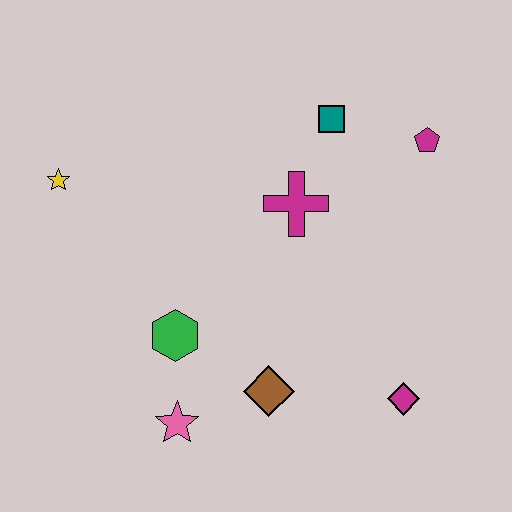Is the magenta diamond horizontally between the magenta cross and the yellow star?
No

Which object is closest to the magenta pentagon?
The teal square is closest to the magenta pentagon.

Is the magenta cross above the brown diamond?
Yes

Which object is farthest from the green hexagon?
The magenta pentagon is farthest from the green hexagon.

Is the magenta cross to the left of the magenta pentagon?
Yes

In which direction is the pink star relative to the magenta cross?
The pink star is below the magenta cross.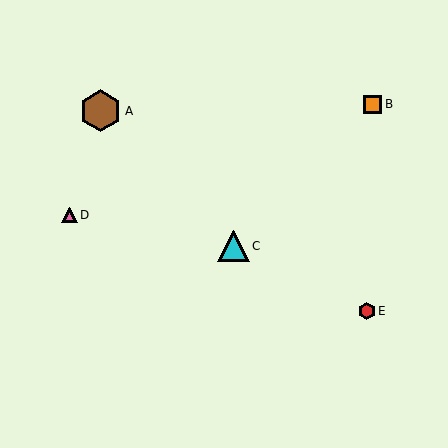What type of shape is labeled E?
Shape E is a red hexagon.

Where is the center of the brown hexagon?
The center of the brown hexagon is at (100, 111).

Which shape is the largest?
The brown hexagon (labeled A) is the largest.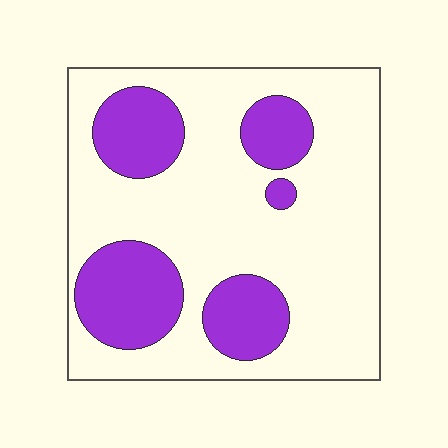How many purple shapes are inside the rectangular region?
5.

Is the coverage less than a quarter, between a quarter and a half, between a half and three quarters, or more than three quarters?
Between a quarter and a half.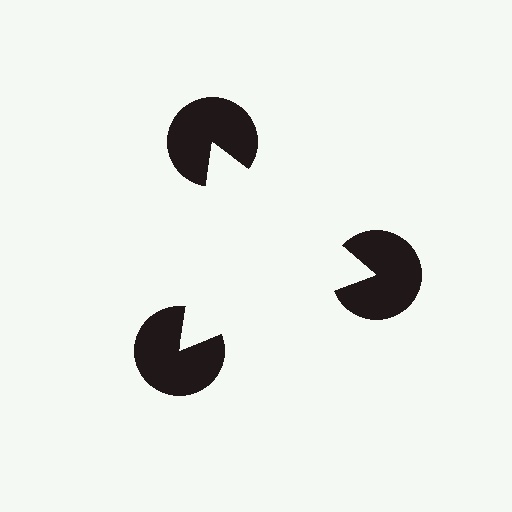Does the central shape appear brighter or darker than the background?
It typically appears slightly brighter than the background, even though no actual brightness change is drawn.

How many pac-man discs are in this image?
There are 3 — one at each vertex of the illusory triangle.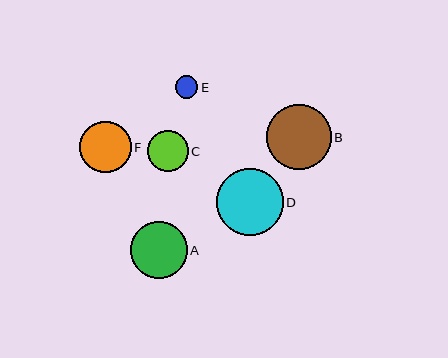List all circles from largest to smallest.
From largest to smallest: D, B, A, F, C, E.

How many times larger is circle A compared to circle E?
Circle A is approximately 2.5 times the size of circle E.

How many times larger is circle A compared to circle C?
Circle A is approximately 1.4 times the size of circle C.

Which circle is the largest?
Circle D is the largest with a size of approximately 67 pixels.